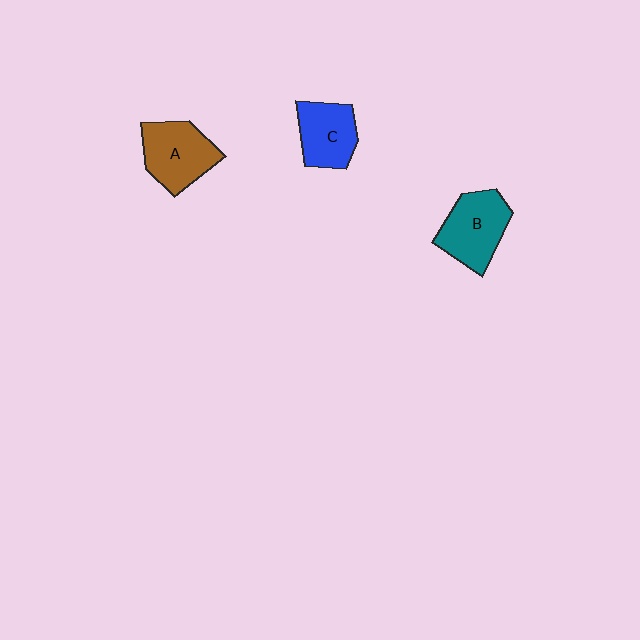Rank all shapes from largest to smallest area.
From largest to smallest: B (teal), A (brown), C (blue).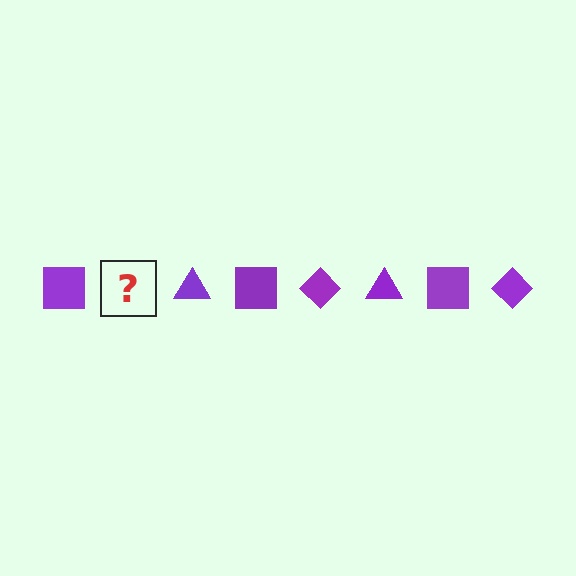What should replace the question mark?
The question mark should be replaced with a purple diamond.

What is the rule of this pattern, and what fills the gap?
The rule is that the pattern cycles through square, diamond, triangle shapes in purple. The gap should be filled with a purple diamond.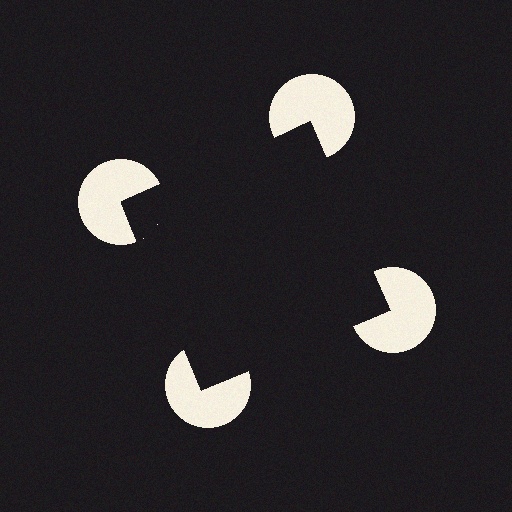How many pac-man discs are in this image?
There are 4 — one at each vertex of the illusory square.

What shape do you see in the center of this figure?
An illusory square — its edges are inferred from the aligned wedge cuts in the pac-man discs, not physically drawn.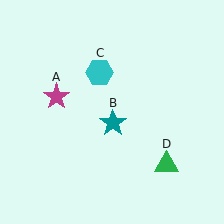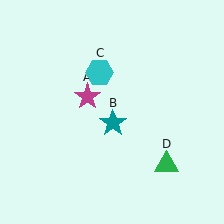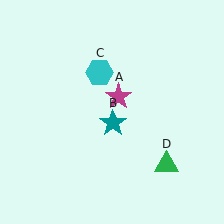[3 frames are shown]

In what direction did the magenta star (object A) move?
The magenta star (object A) moved right.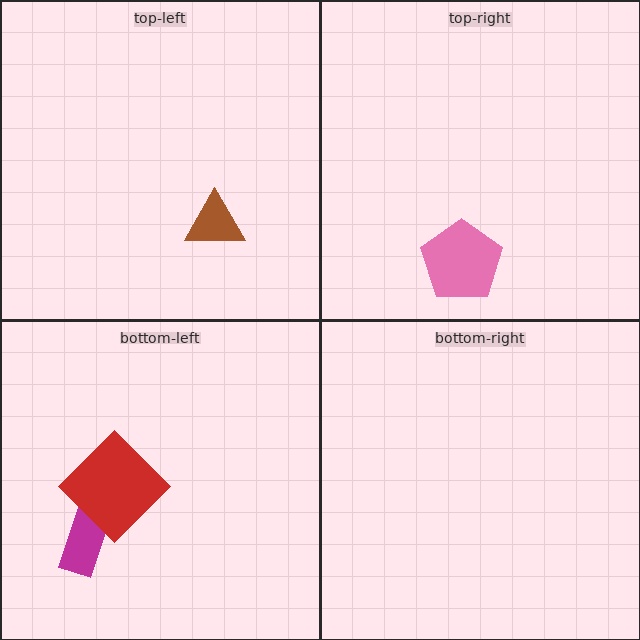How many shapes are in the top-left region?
1.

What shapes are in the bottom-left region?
The magenta arrow, the red diamond.